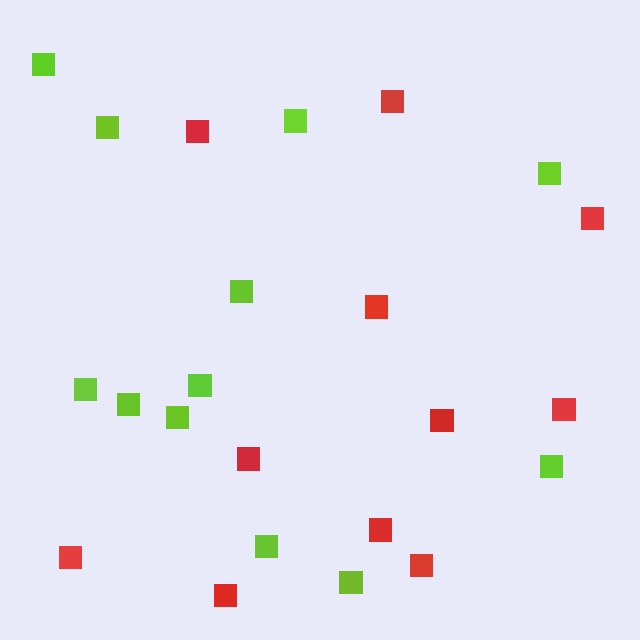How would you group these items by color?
There are 2 groups: one group of lime squares (12) and one group of red squares (11).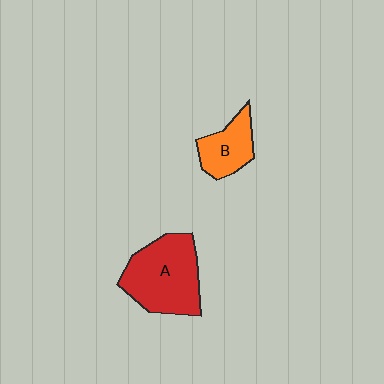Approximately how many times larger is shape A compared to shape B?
Approximately 2.0 times.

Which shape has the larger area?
Shape A (red).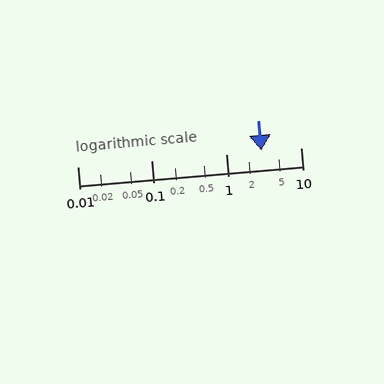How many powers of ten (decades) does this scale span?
The scale spans 3 decades, from 0.01 to 10.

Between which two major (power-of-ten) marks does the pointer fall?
The pointer is between 1 and 10.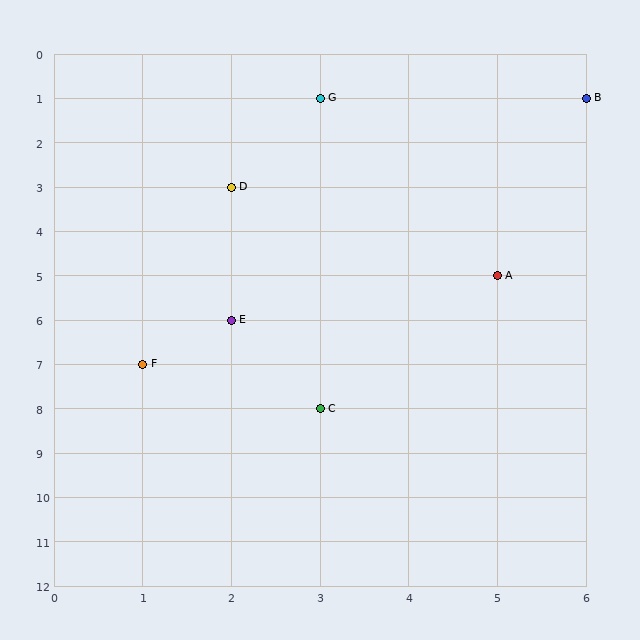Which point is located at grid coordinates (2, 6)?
Point E is at (2, 6).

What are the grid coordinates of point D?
Point D is at grid coordinates (2, 3).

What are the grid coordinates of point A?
Point A is at grid coordinates (5, 5).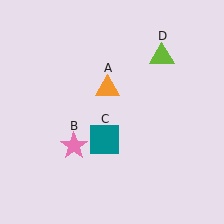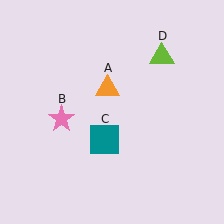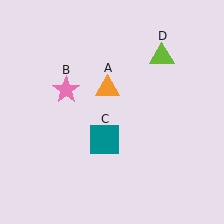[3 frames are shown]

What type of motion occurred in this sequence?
The pink star (object B) rotated clockwise around the center of the scene.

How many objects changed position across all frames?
1 object changed position: pink star (object B).